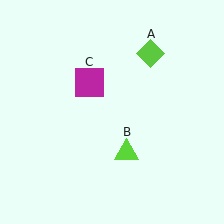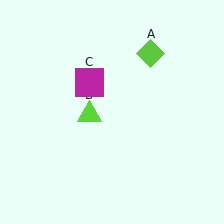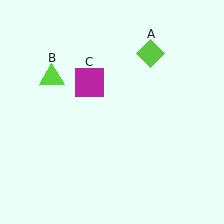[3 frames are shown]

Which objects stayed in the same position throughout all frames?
Lime diamond (object A) and magenta square (object C) remained stationary.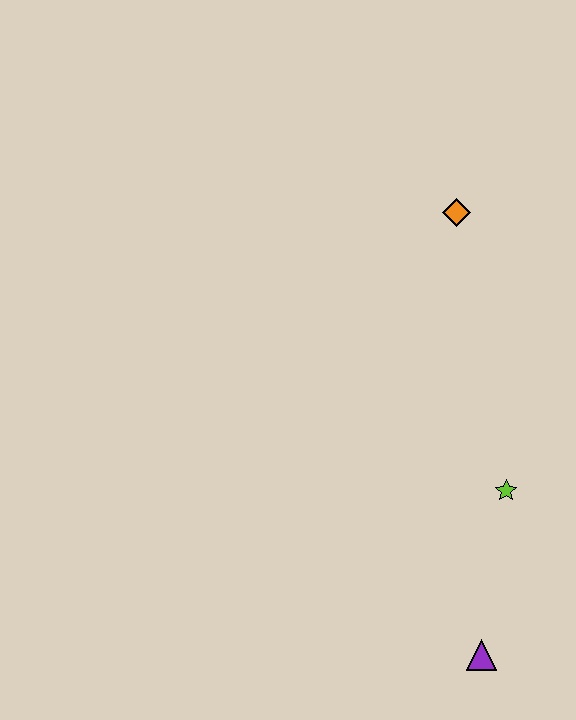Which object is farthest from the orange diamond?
The purple triangle is farthest from the orange diamond.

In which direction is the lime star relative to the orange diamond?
The lime star is below the orange diamond.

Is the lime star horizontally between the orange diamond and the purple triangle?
No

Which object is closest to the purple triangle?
The lime star is closest to the purple triangle.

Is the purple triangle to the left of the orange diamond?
No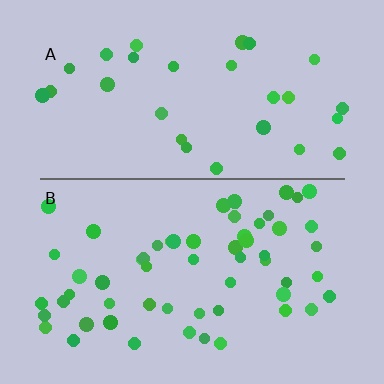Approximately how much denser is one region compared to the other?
Approximately 2.0× — region B over region A.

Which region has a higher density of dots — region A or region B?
B (the bottom).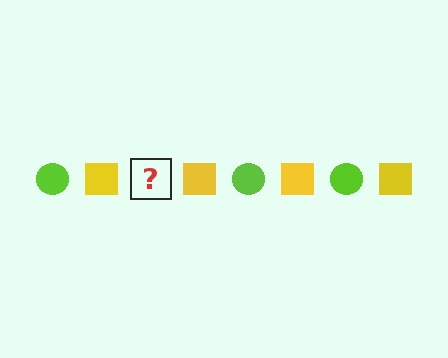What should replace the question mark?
The question mark should be replaced with a lime circle.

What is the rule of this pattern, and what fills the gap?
The rule is that the pattern alternates between lime circle and yellow square. The gap should be filled with a lime circle.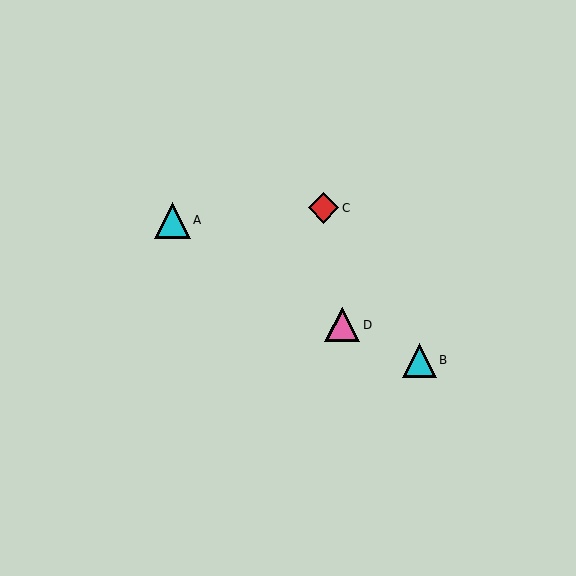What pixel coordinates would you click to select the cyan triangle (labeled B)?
Click at (419, 360) to select the cyan triangle B.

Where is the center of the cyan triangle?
The center of the cyan triangle is at (172, 220).